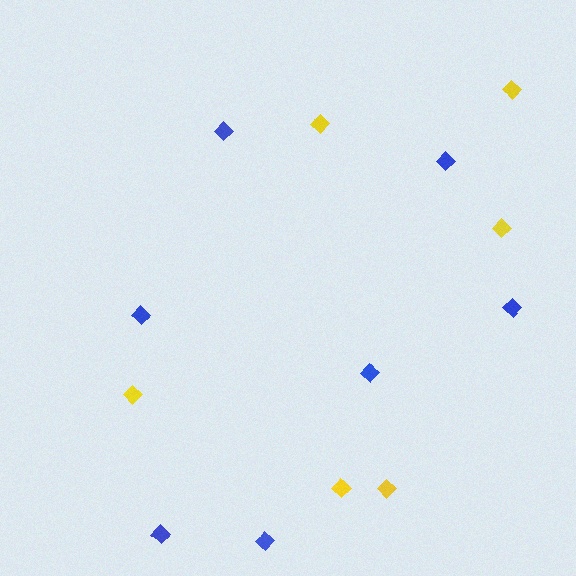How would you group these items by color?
There are 2 groups: one group of yellow diamonds (6) and one group of blue diamonds (7).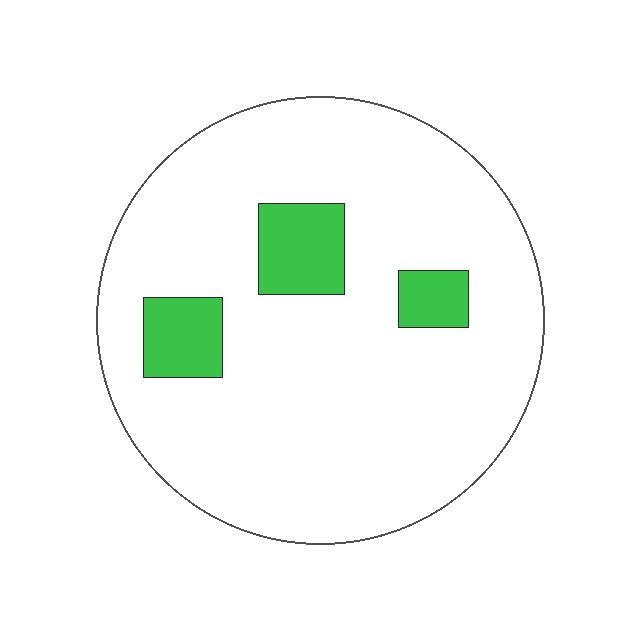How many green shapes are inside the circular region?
3.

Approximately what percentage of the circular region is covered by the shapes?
Approximately 10%.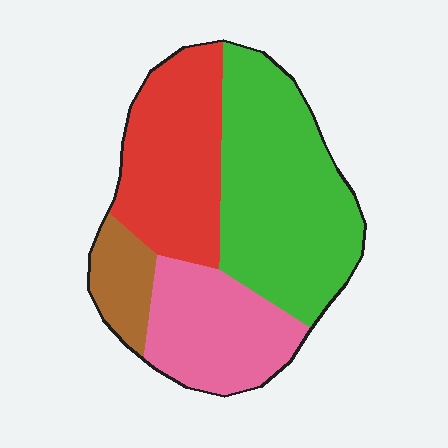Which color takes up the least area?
Brown, at roughly 10%.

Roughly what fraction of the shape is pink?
Pink takes up about one fifth (1/5) of the shape.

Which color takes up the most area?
Green, at roughly 40%.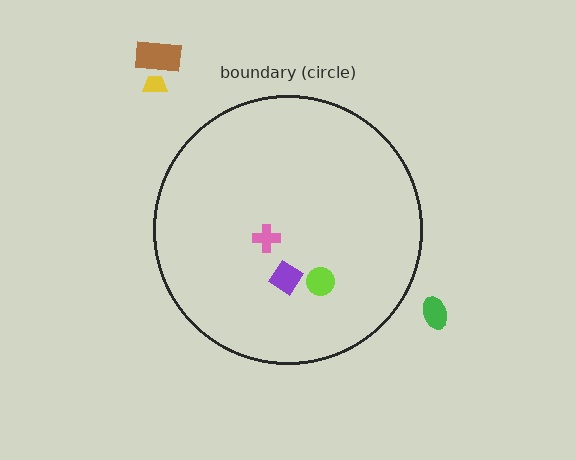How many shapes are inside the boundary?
3 inside, 3 outside.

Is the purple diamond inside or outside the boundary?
Inside.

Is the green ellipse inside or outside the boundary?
Outside.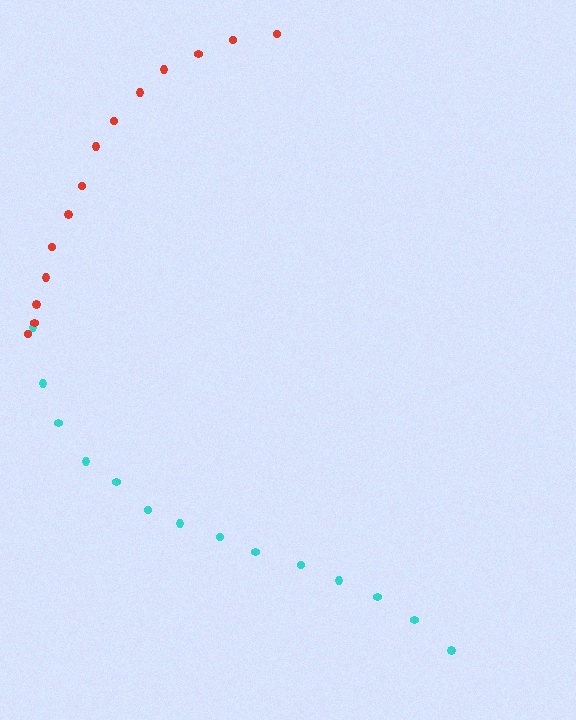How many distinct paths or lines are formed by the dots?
There are 2 distinct paths.